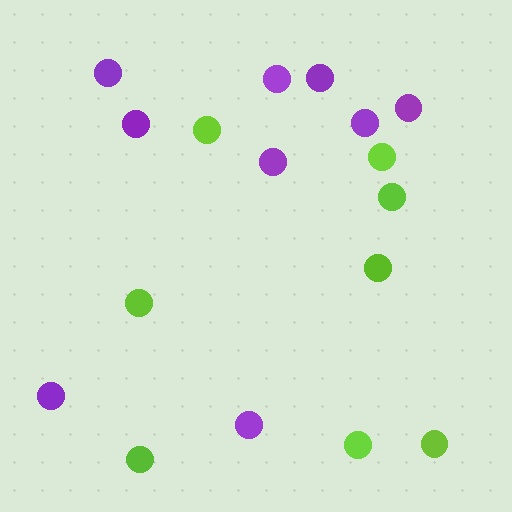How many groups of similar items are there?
There are 2 groups: one group of purple circles (9) and one group of lime circles (8).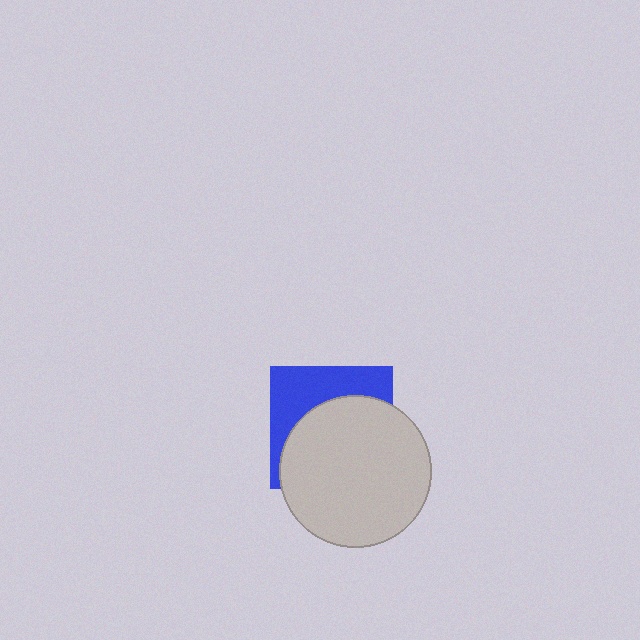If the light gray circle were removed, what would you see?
You would see the complete blue square.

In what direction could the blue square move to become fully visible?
The blue square could move up. That would shift it out from behind the light gray circle entirely.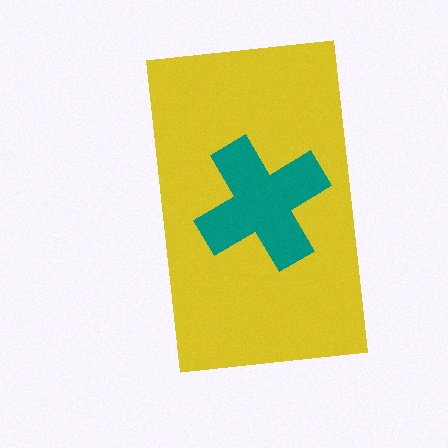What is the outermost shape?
The yellow rectangle.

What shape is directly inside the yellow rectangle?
The teal cross.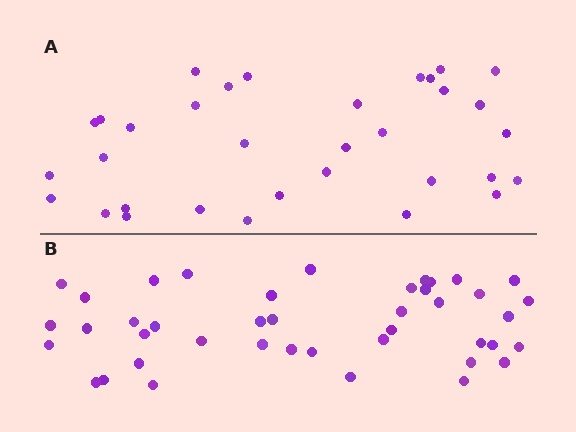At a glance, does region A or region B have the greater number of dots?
Region B (the bottom region) has more dots.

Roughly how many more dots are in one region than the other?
Region B has roughly 8 or so more dots than region A.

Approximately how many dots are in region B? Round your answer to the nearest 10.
About 40 dots. (The exact count is 42, which rounds to 40.)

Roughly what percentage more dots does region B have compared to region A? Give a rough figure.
About 25% more.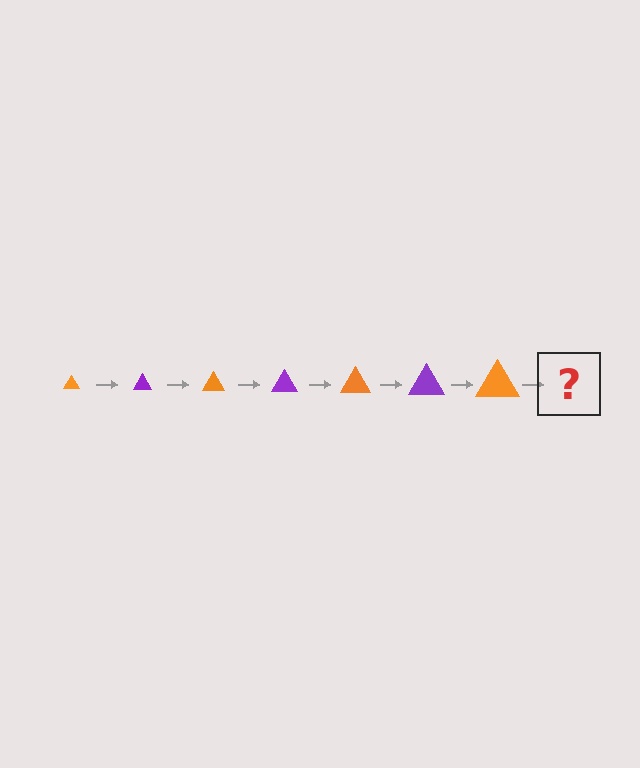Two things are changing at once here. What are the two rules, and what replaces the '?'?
The two rules are that the triangle grows larger each step and the color cycles through orange and purple. The '?' should be a purple triangle, larger than the previous one.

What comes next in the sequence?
The next element should be a purple triangle, larger than the previous one.